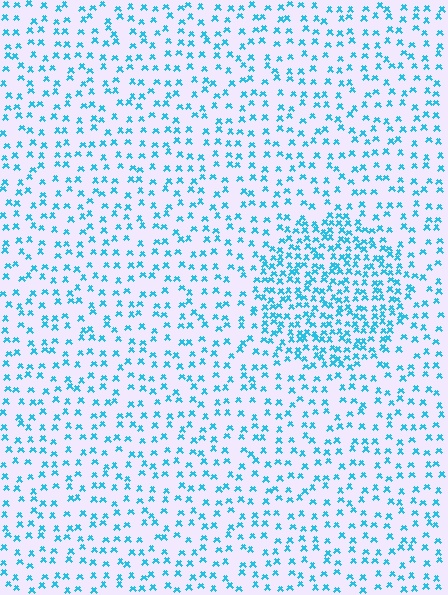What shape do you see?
I see a circle.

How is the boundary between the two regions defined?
The boundary is defined by a change in element density (approximately 2.2x ratio). All elements are the same color, size, and shape.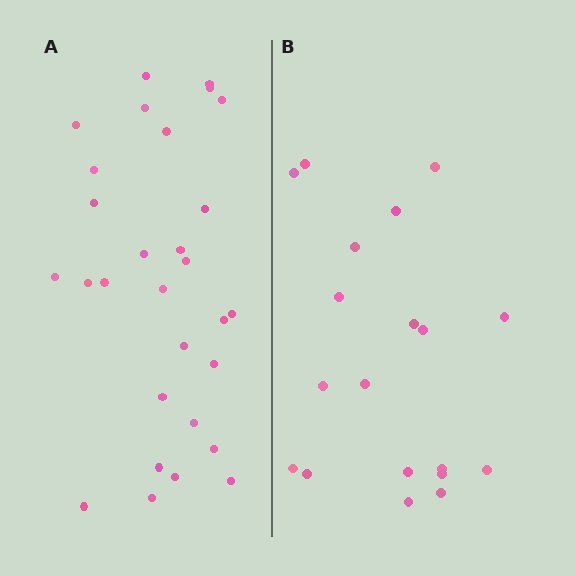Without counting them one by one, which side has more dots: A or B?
Region A (the left region) has more dots.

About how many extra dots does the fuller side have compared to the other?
Region A has roughly 10 or so more dots than region B.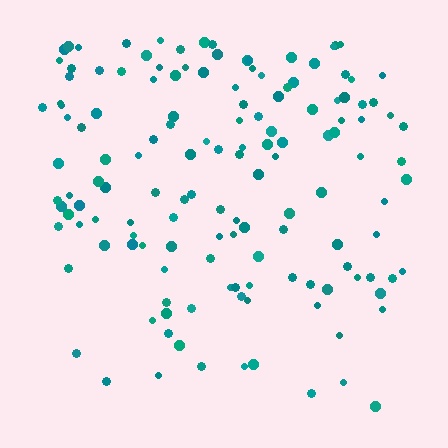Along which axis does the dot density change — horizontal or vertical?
Vertical.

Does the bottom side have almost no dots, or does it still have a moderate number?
Still a moderate number, just noticeably fewer than the top.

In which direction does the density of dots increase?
From bottom to top, with the top side densest.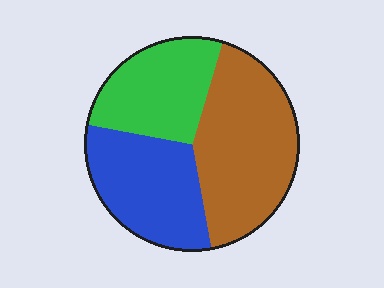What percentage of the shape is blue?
Blue takes up about one third (1/3) of the shape.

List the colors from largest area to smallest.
From largest to smallest: brown, blue, green.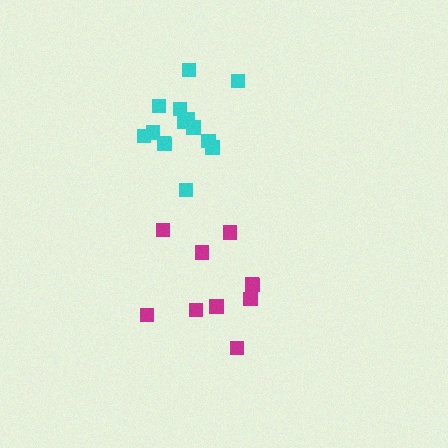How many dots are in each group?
Group 1: 14 dots, Group 2: 10 dots (24 total).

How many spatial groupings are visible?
There are 2 spatial groupings.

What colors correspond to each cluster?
The clusters are colored: cyan, magenta.